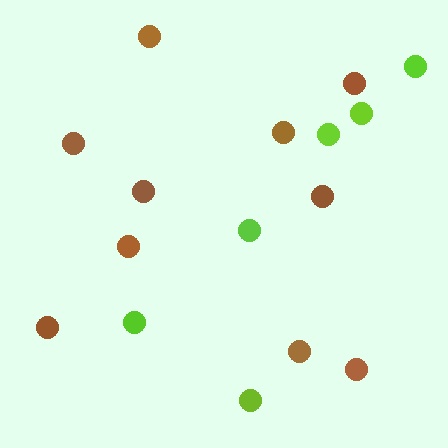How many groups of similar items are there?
There are 2 groups: one group of brown circles (10) and one group of lime circles (6).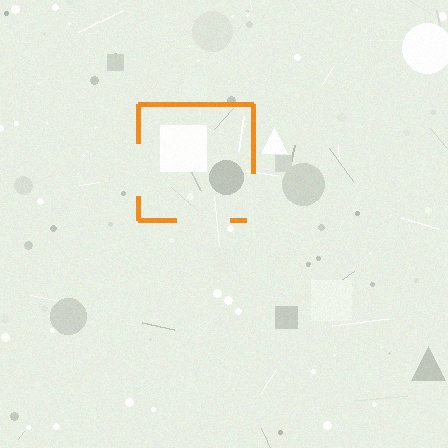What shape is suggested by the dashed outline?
The dashed outline suggests a square.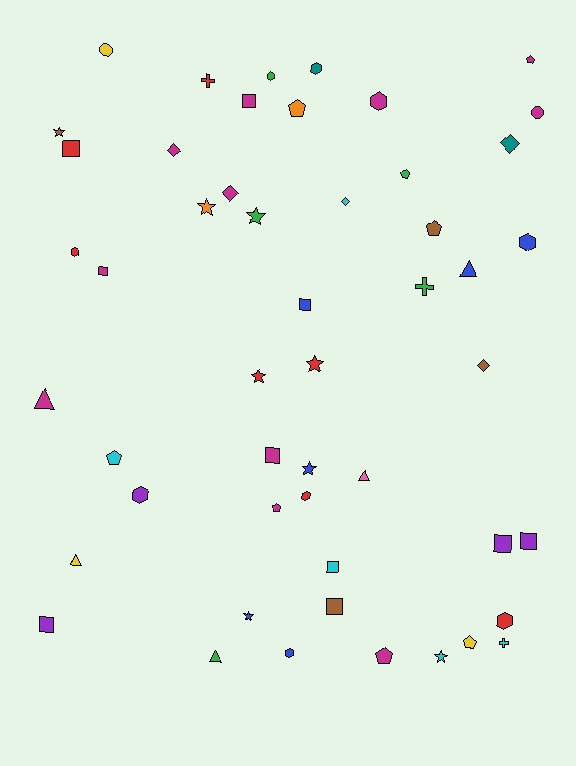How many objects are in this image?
There are 50 objects.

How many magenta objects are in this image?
There are 11 magenta objects.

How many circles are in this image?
There are 2 circles.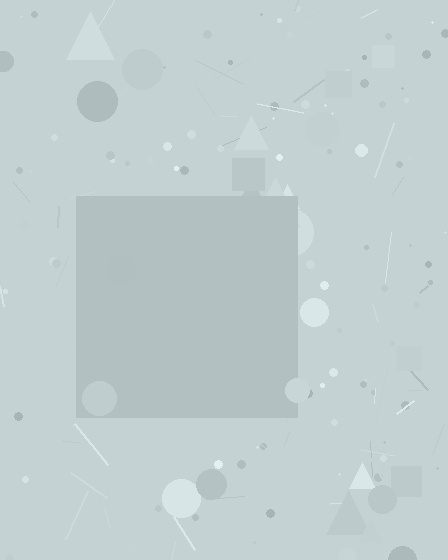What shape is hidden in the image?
A square is hidden in the image.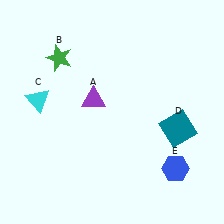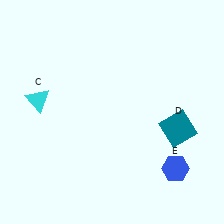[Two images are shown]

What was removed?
The green star (B), the purple triangle (A) were removed in Image 2.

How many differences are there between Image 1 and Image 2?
There are 2 differences between the two images.